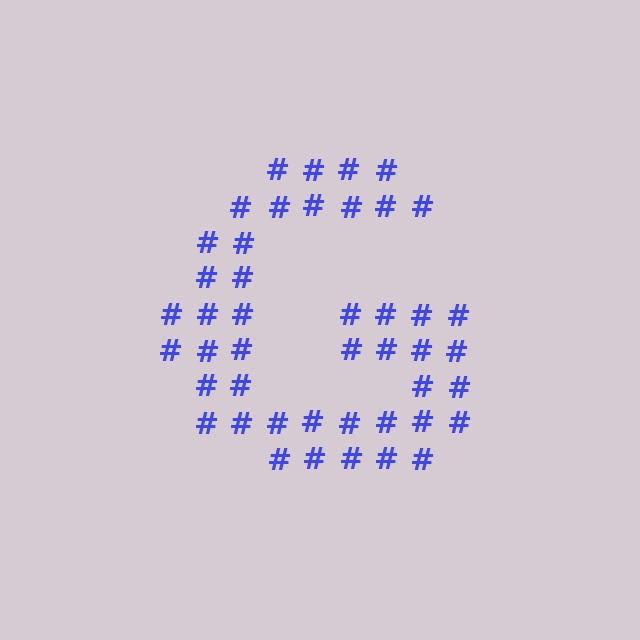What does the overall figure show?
The overall figure shows the letter G.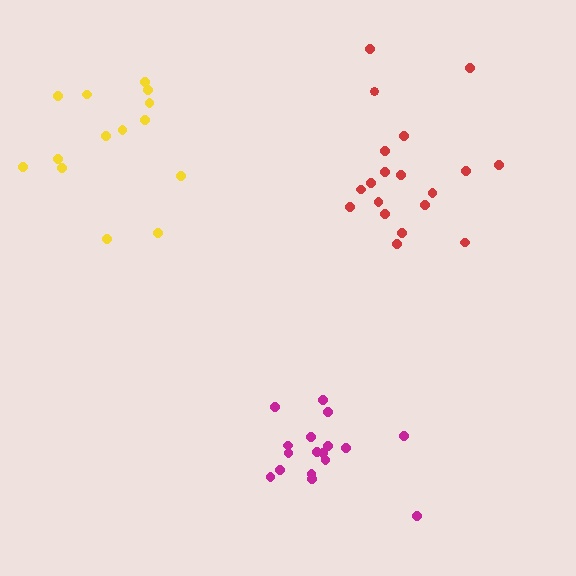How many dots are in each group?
Group 1: 19 dots, Group 2: 17 dots, Group 3: 14 dots (50 total).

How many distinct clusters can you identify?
There are 3 distinct clusters.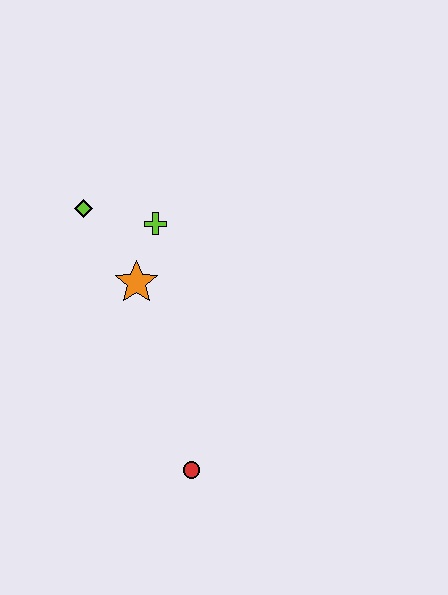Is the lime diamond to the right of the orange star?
No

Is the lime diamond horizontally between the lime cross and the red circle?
No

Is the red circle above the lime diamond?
No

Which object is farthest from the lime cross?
The red circle is farthest from the lime cross.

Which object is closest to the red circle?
The orange star is closest to the red circle.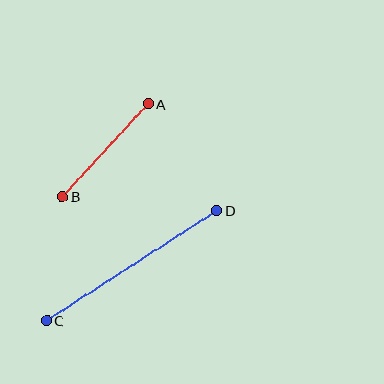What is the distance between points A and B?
The distance is approximately 126 pixels.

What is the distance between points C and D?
The distance is approximately 203 pixels.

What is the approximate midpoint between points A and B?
The midpoint is at approximately (105, 150) pixels.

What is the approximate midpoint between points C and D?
The midpoint is at approximately (132, 265) pixels.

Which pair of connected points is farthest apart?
Points C and D are farthest apart.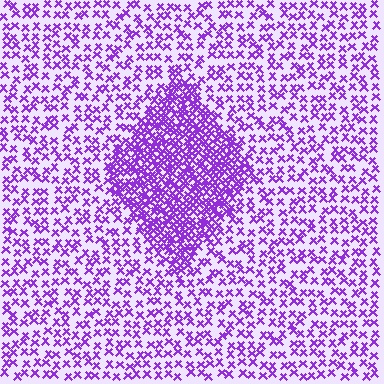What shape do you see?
I see a diamond.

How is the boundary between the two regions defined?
The boundary is defined by a change in element density (approximately 2.5x ratio). All elements are the same color, size, and shape.